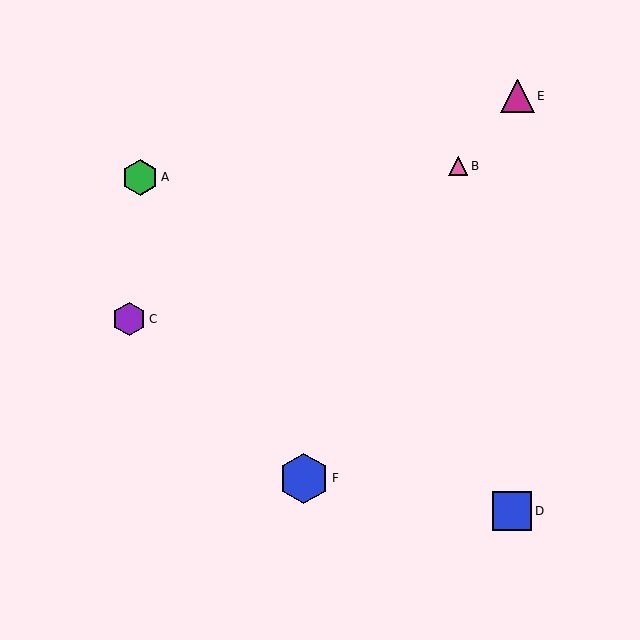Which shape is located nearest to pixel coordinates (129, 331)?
The purple hexagon (labeled C) at (129, 319) is nearest to that location.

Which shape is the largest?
The blue hexagon (labeled F) is the largest.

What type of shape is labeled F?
Shape F is a blue hexagon.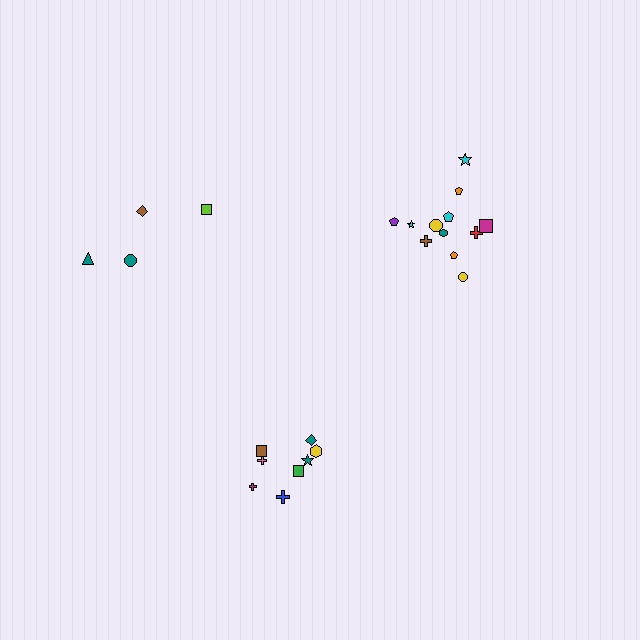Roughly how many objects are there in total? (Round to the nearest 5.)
Roughly 25 objects in total.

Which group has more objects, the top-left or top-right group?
The top-right group.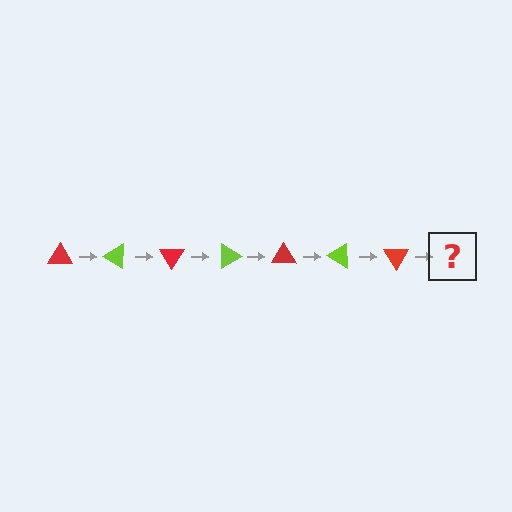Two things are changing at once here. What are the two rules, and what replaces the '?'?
The two rules are that it rotates 30 degrees each step and the color cycles through red and lime. The '?' should be a lime triangle, rotated 210 degrees from the start.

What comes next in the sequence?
The next element should be a lime triangle, rotated 210 degrees from the start.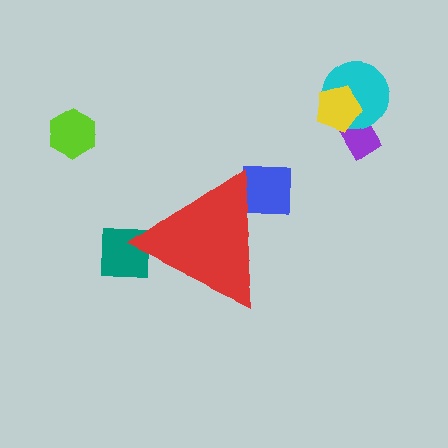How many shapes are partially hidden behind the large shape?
2 shapes are partially hidden.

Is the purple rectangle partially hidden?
No, the purple rectangle is fully visible.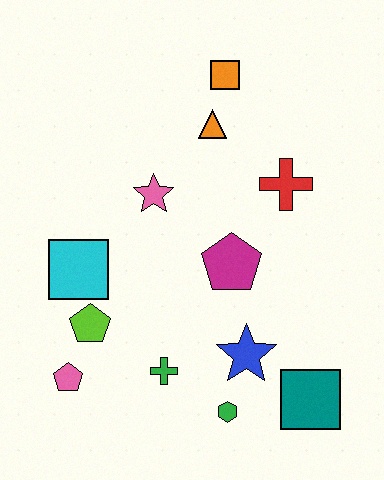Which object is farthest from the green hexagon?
The orange square is farthest from the green hexagon.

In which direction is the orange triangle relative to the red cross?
The orange triangle is to the left of the red cross.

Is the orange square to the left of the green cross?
No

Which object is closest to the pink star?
The orange triangle is closest to the pink star.